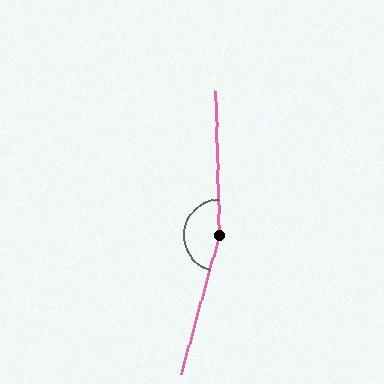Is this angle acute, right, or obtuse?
It is obtuse.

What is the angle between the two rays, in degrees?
Approximately 163 degrees.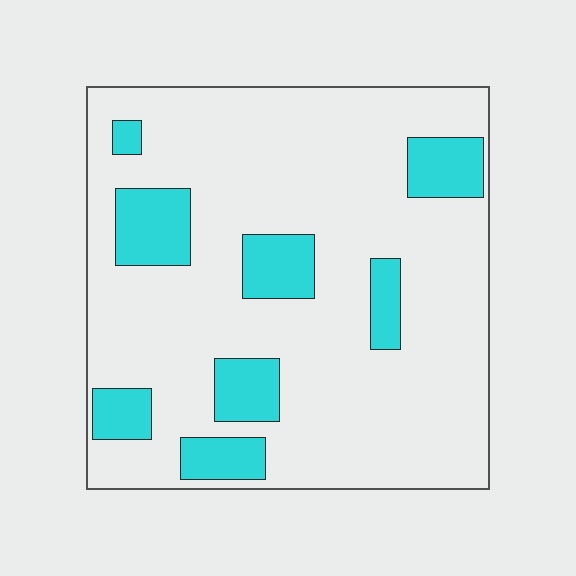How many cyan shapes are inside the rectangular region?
8.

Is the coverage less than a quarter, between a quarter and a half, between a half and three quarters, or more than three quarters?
Less than a quarter.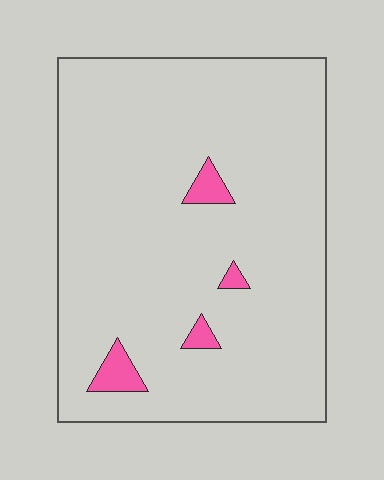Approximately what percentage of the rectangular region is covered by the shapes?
Approximately 5%.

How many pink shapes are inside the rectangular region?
4.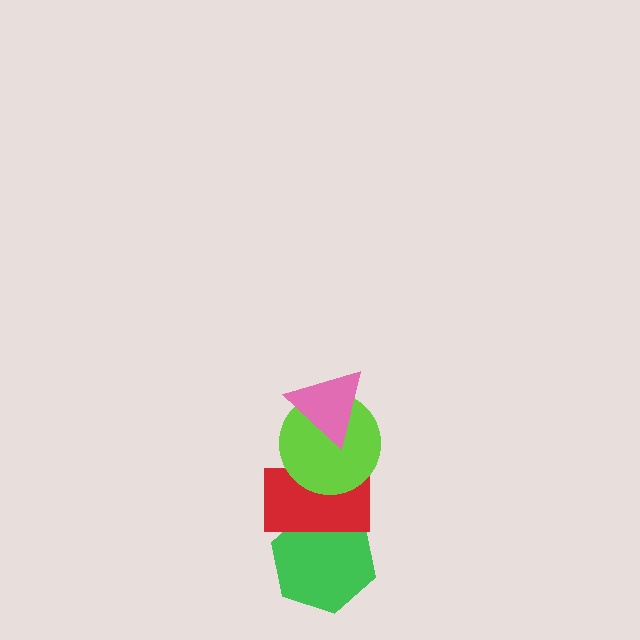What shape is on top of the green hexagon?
The red rectangle is on top of the green hexagon.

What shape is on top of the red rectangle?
The lime circle is on top of the red rectangle.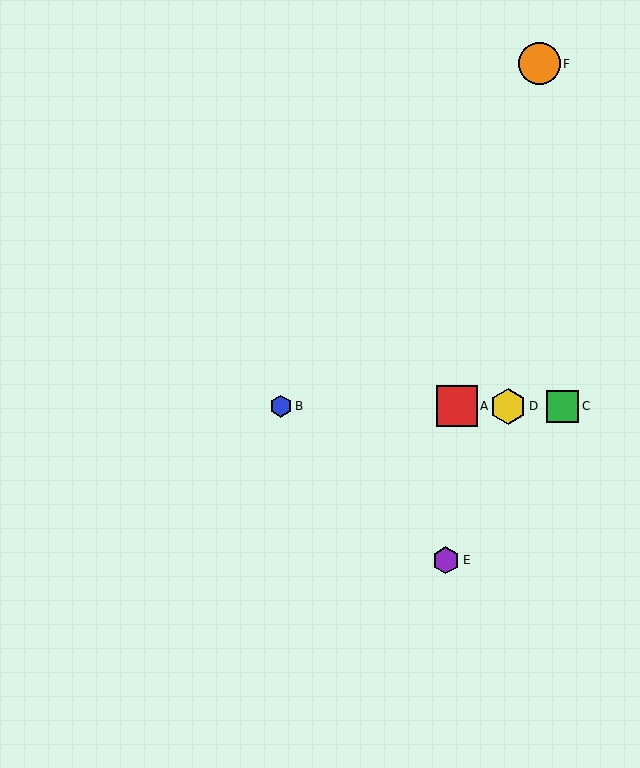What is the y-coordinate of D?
Object D is at y≈406.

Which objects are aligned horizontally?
Objects A, B, C, D are aligned horizontally.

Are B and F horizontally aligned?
No, B is at y≈406 and F is at y≈64.